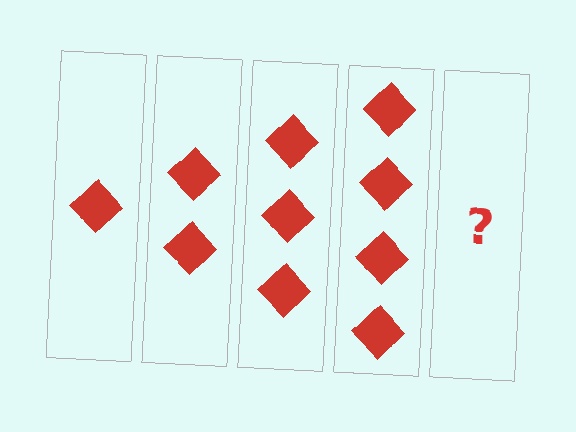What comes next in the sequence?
The next element should be 5 diamonds.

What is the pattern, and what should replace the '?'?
The pattern is that each step adds one more diamond. The '?' should be 5 diamonds.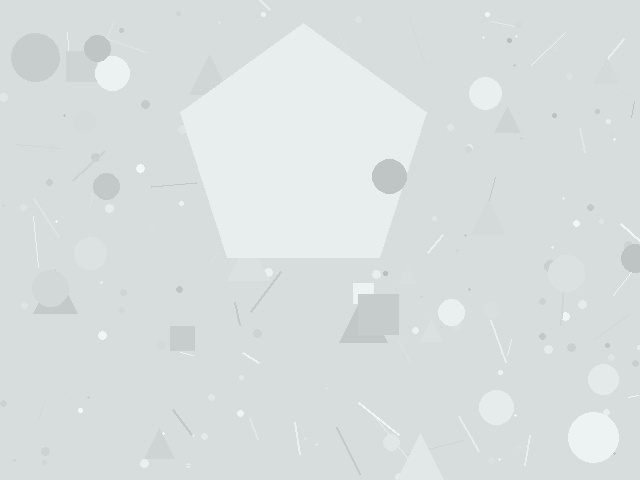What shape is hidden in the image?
A pentagon is hidden in the image.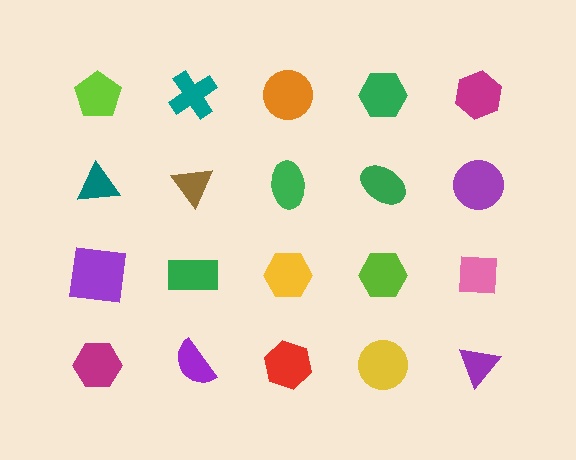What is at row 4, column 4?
A yellow circle.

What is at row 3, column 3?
A yellow hexagon.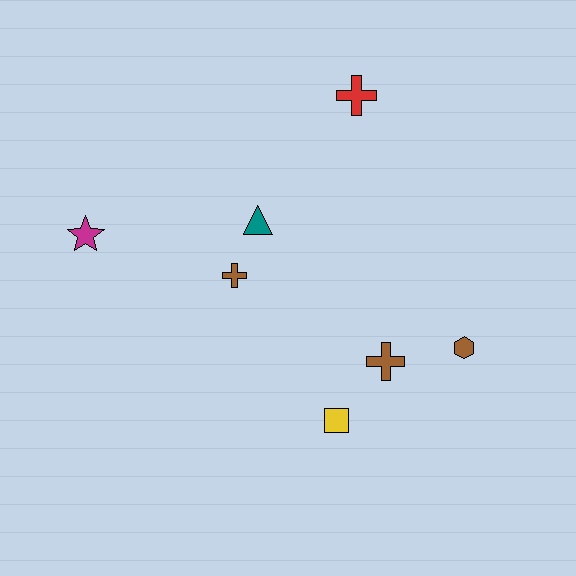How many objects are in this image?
There are 7 objects.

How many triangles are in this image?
There is 1 triangle.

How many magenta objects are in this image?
There is 1 magenta object.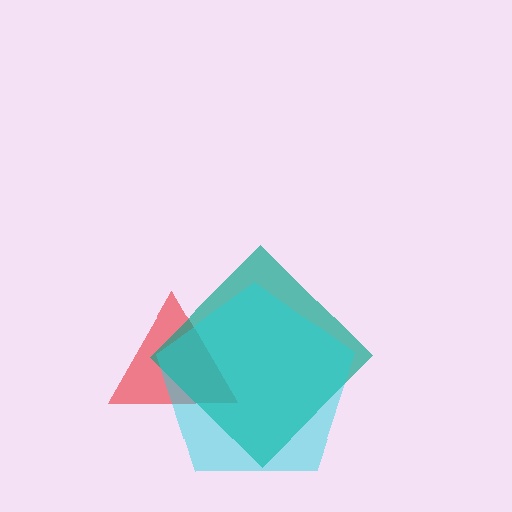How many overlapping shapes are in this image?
There are 3 overlapping shapes in the image.